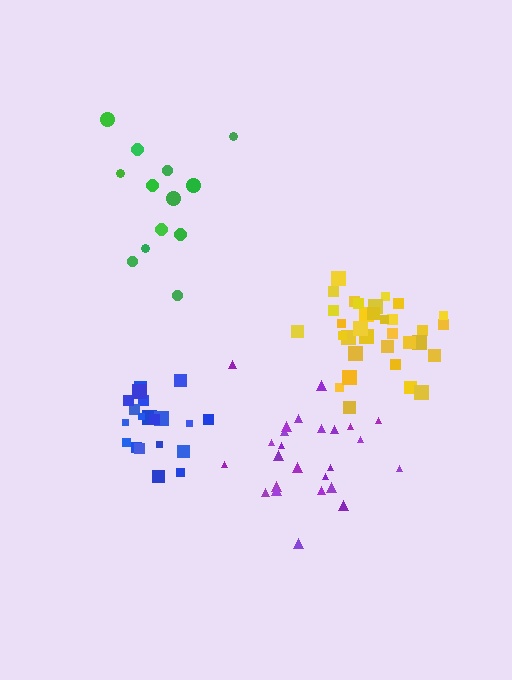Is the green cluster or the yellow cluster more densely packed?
Yellow.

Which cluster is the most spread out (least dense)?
Green.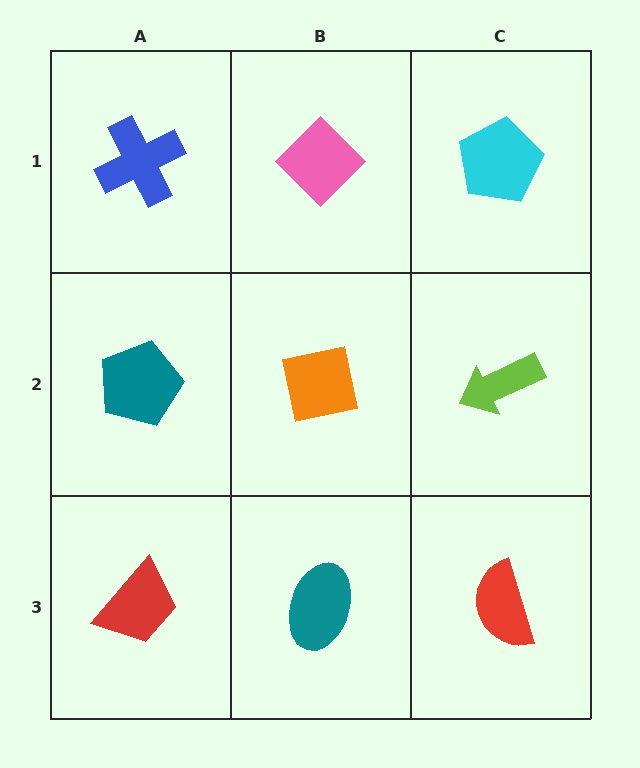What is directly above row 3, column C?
A lime arrow.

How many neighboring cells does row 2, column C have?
3.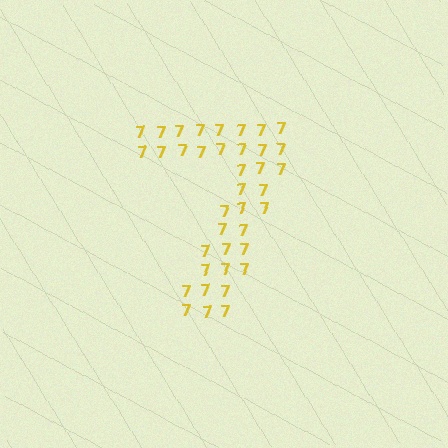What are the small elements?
The small elements are digit 7's.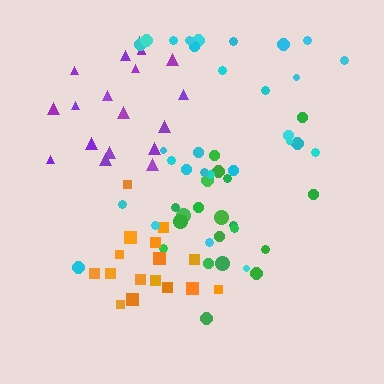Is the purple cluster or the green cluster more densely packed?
Purple.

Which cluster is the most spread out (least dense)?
Cyan.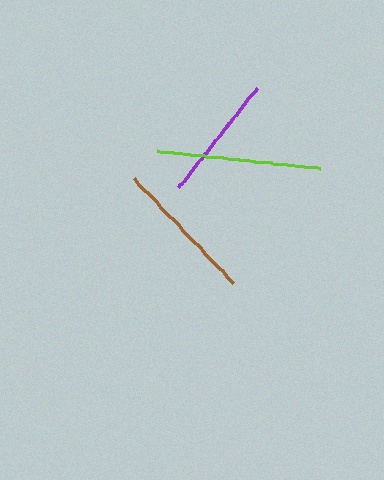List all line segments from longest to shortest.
From longest to shortest: lime, brown, purple.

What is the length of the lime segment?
The lime segment is approximately 163 pixels long.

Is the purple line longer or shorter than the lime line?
The lime line is longer than the purple line.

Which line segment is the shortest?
The purple line is the shortest at approximately 127 pixels.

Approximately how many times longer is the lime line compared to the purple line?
The lime line is approximately 1.3 times the length of the purple line.